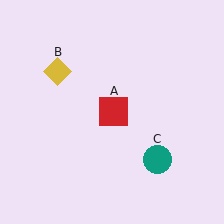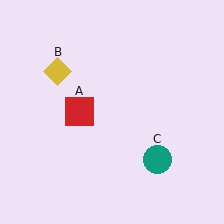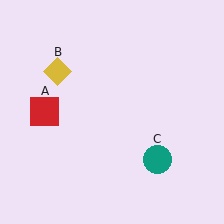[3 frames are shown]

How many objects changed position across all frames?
1 object changed position: red square (object A).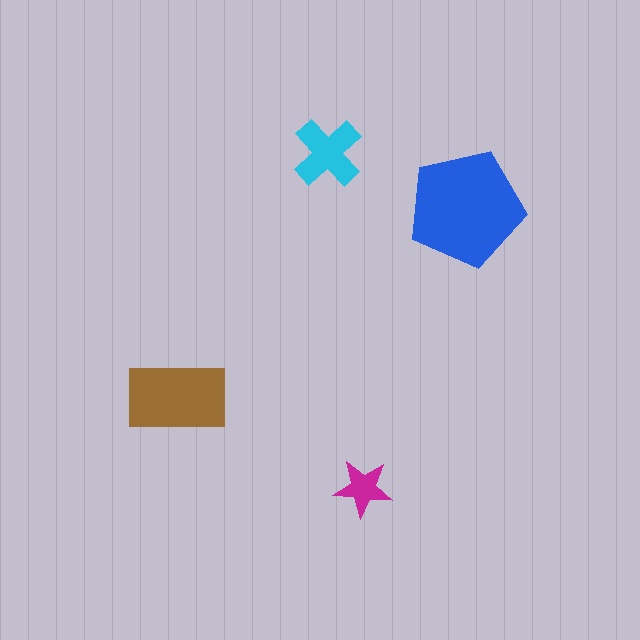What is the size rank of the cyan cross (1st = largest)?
3rd.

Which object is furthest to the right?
The blue pentagon is rightmost.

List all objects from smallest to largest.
The magenta star, the cyan cross, the brown rectangle, the blue pentagon.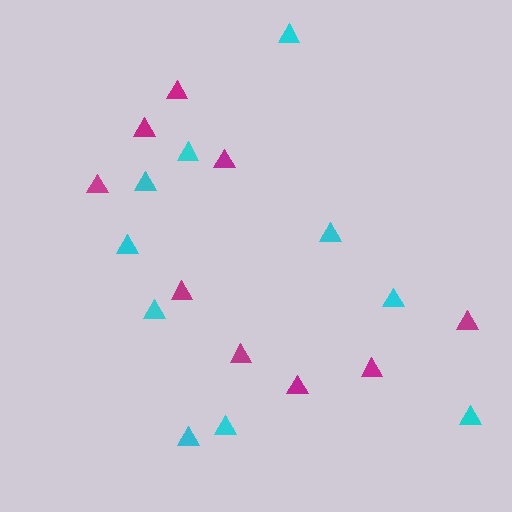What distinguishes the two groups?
There are 2 groups: one group of cyan triangles (10) and one group of magenta triangles (9).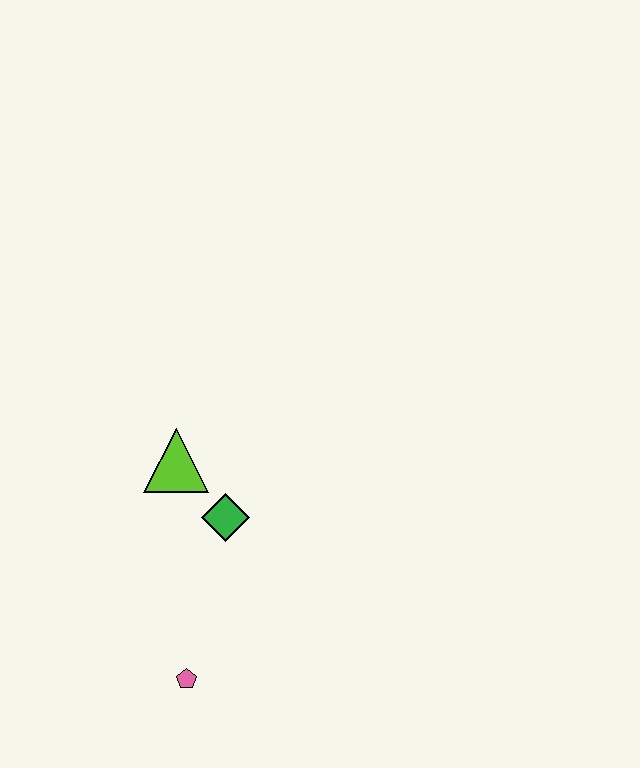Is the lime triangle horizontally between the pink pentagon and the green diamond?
No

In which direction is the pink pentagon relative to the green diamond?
The pink pentagon is below the green diamond.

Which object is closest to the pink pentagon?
The green diamond is closest to the pink pentagon.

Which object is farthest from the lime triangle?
The pink pentagon is farthest from the lime triangle.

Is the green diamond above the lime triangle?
No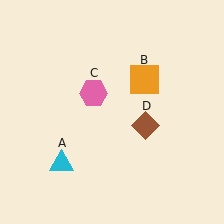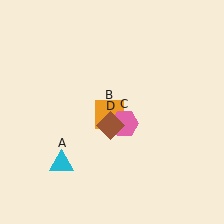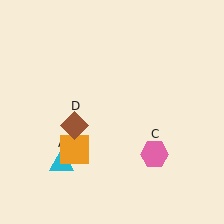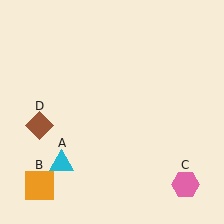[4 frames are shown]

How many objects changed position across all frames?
3 objects changed position: orange square (object B), pink hexagon (object C), brown diamond (object D).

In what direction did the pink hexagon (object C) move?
The pink hexagon (object C) moved down and to the right.